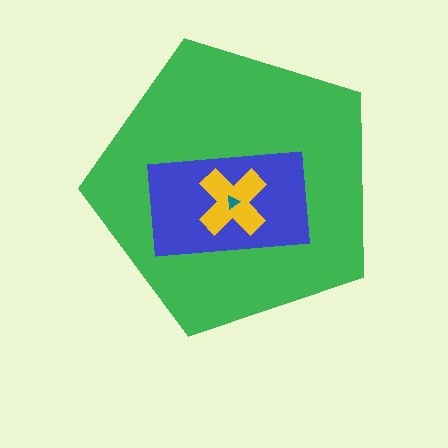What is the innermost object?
The teal triangle.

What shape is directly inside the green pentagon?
The blue rectangle.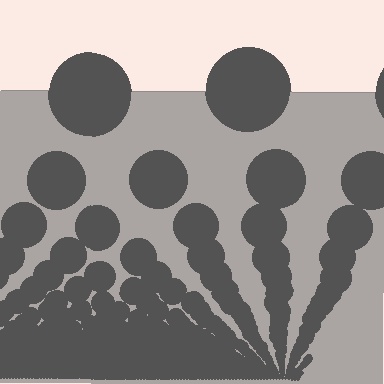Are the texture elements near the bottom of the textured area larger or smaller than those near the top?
Smaller. The gradient is inverted — elements near the bottom are smaller and denser.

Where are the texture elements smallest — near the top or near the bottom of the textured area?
Near the bottom.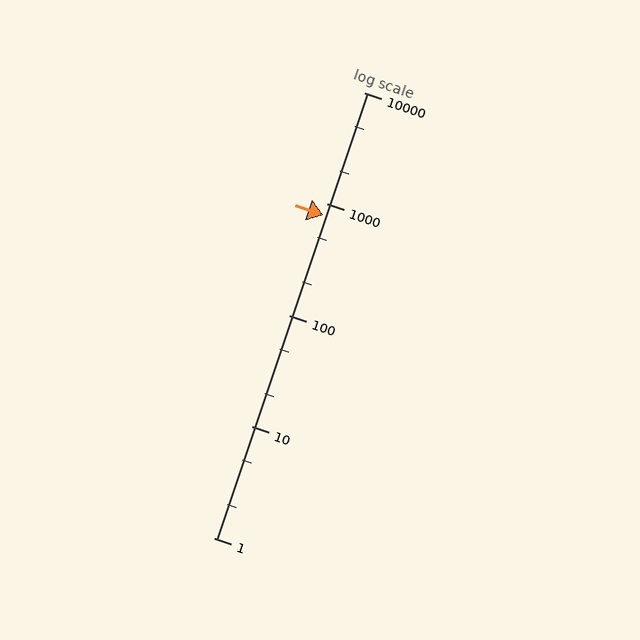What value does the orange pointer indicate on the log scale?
The pointer indicates approximately 790.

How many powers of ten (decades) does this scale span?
The scale spans 4 decades, from 1 to 10000.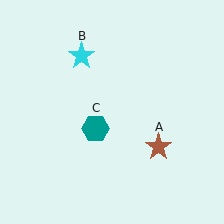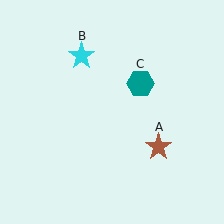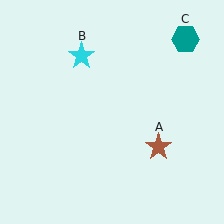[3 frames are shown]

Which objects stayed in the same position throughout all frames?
Brown star (object A) and cyan star (object B) remained stationary.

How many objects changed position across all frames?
1 object changed position: teal hexagon (object C).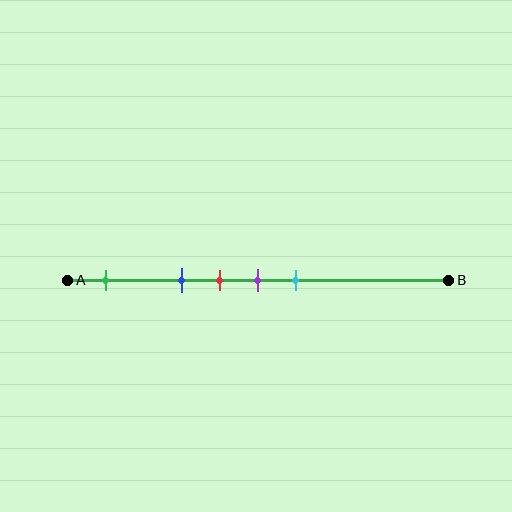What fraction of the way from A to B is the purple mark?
The purple mark is approximately 50% (0.5) of the way from A to B.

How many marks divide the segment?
There are 5 marks dividing the segment.